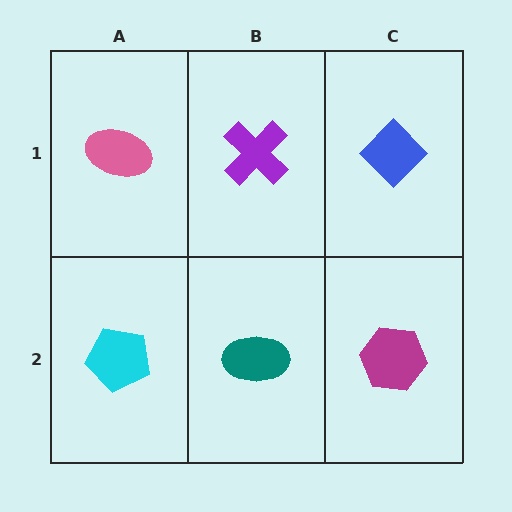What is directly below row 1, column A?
A cyan pentagon.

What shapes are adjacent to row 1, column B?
A teal ellipse (row 2, column B), a pink ellipse (row 1, column A), a blue diamond (row 1, column C).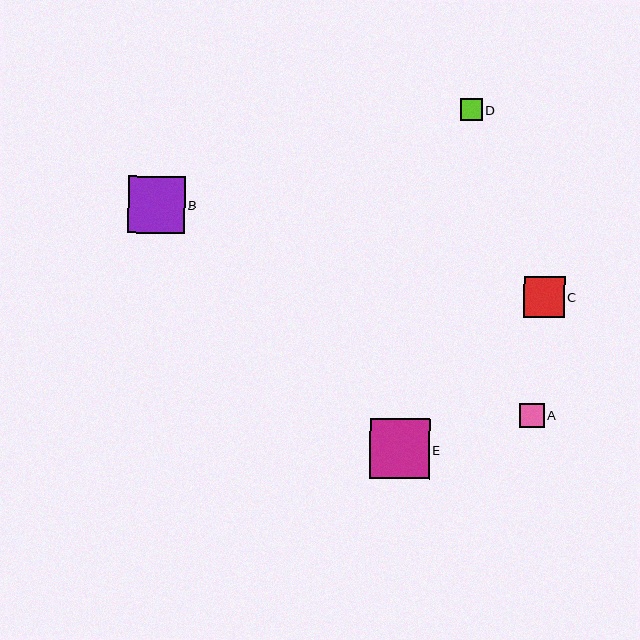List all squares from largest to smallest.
From largest to smallest: E, B, C, A, D.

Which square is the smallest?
Square D is the smallest with a size of approximately 22 pixels.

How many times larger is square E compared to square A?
Square E is approximately 2.4 times the size of square A.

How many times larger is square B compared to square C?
Square B is approximately 1.4 times the size of square C.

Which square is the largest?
Square E is the largest with a size of approximately 60 pixels.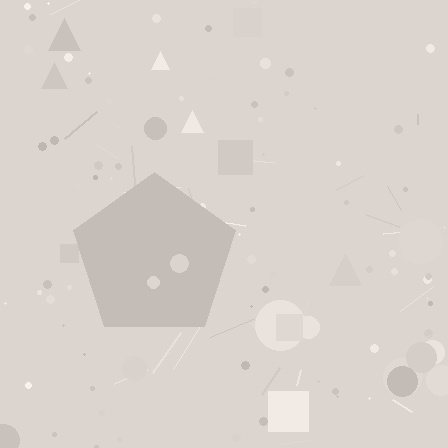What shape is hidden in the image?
A pentagon is hidden in the image.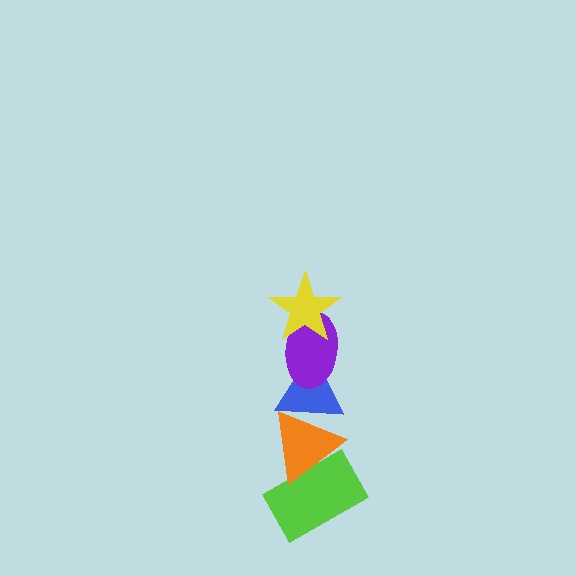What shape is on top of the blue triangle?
The purple ellipse is on top of the blue triangle.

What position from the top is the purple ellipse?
The purple ellipse is 2nd from the top.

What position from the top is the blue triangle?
The blue triangle is 3rd from the top.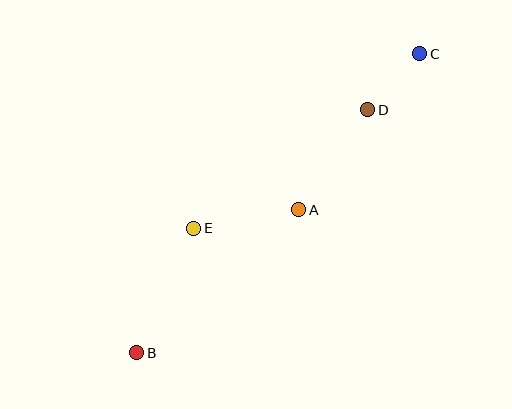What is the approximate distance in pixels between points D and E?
The distance between D and E is approximately 210 pixels.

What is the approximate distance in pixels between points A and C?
The distance between A and C is approximately 197 pixels.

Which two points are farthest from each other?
Points B and C are farthest from each other.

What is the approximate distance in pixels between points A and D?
The distance between A and D is approximately 121 pixels.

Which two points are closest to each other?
Points C and D are closest to each other.